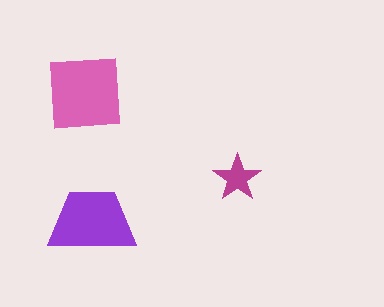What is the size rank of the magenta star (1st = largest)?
3rd.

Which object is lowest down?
The purple trapezoid is bottommost.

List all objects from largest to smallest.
The pink square, the purple trapezoid, the magenta star.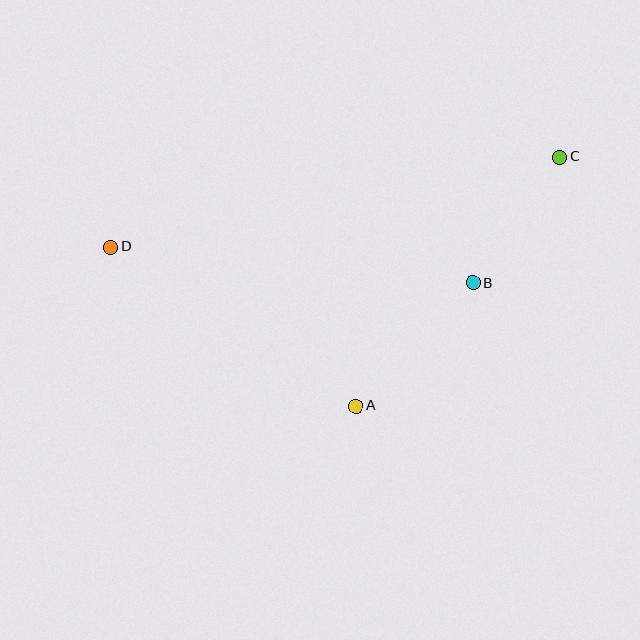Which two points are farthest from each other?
Points C and D are farthest from each other.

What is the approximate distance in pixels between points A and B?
The distance between A and B is approximately 170 pixels.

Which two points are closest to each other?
Points B and C are closest to each other.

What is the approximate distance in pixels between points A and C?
The distance between A and C is approximately 322 pixels.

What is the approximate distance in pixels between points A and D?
The distance between A and D is approximately 292 pixels.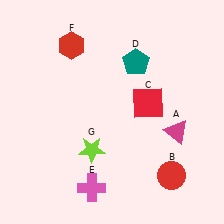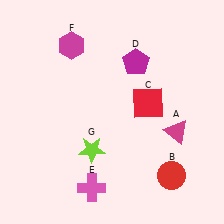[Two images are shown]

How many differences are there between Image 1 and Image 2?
There are 2 differences between the two images.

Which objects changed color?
D changed from teal to magenta. F changed from red to magenta.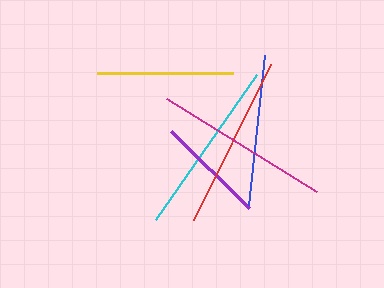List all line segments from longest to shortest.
From longest to shortest: magenta, cyan, red, blue, yellow, purple.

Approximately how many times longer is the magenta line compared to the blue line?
The magenta line is approximately 1.2 times the length of the blue line.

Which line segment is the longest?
The magenta line is the longest at approximately 177 pixels.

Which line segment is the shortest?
The purple line is the shortest at approximately 109 pixels.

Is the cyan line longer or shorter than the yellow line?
The cyan line is longer than the yellow line.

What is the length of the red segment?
The red segment is approximately 175 pixels long.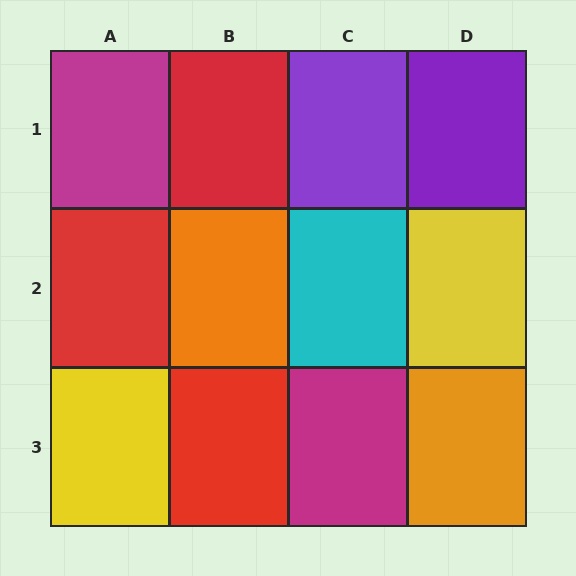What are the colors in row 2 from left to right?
Red, orange, cyan, yellow.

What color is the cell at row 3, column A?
Yellow.